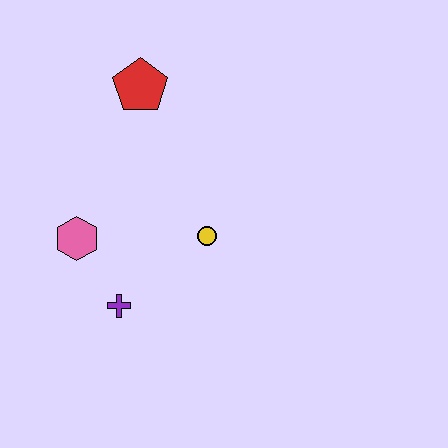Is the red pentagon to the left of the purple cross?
No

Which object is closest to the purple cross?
The pink hexagon is closest to the purple cross.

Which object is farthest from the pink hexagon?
The red pentagon is farthest from the pink hexagon.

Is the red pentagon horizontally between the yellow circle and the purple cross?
Yes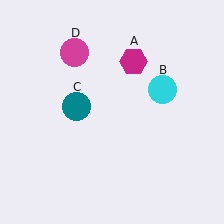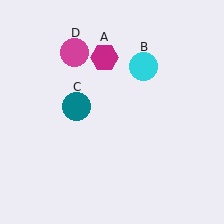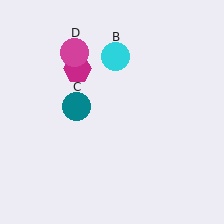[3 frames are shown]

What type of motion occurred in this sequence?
The magenta hexagon (object A), cyan circle (object B) rotated counterclockwise around the center of the scene.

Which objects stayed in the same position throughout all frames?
Teal circle (object C) and magenta circle (object D) remained stationary.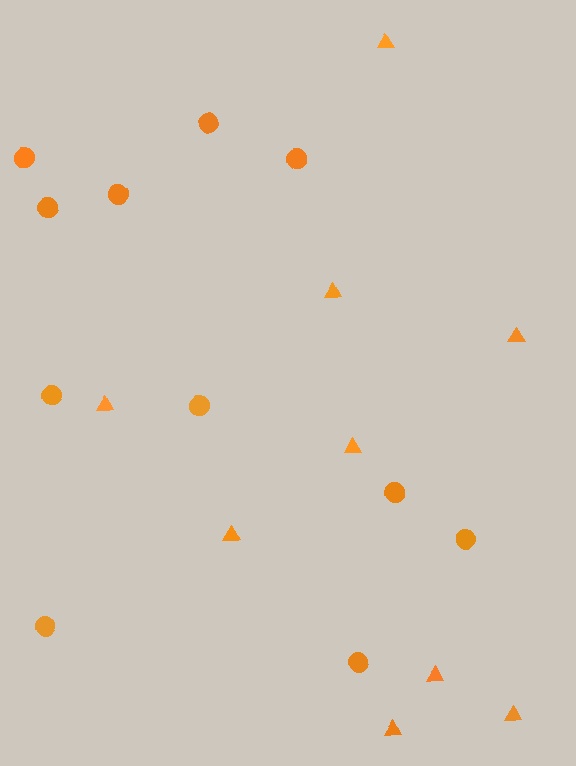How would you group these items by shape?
There are 2 groups: one group of triangles (9) and one group of circles (11).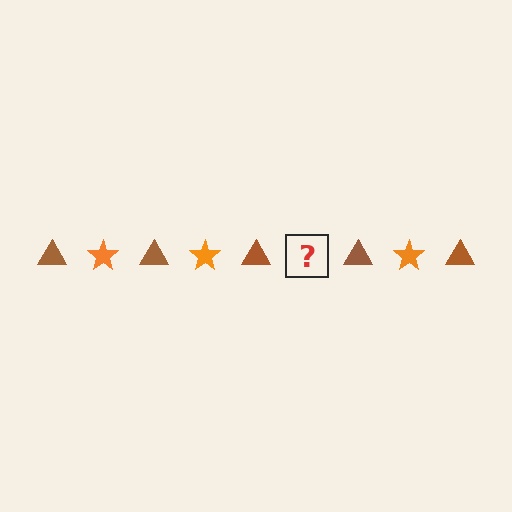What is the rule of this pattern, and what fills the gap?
The rule is that the pattern alternates between brown triangle and orange star. The gap should be filled with an orange star.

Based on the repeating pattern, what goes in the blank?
The blank should be an orange star.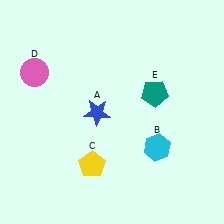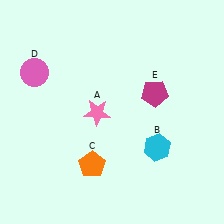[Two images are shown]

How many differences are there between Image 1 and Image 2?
There are 3 differences between the two images.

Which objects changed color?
A changed from blue to pink. C changed from yellow to orange. E changed from teal to magenta.